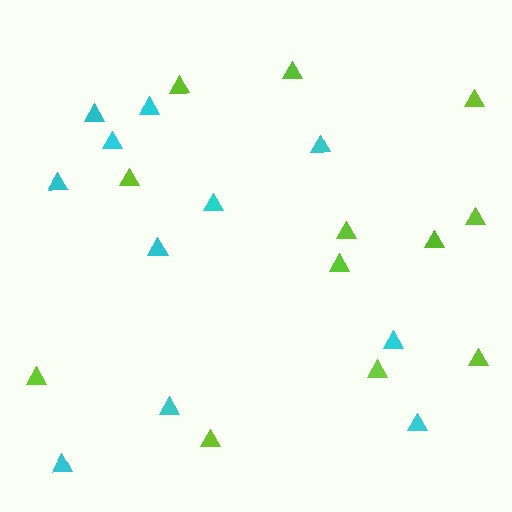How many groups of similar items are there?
There are 2 groups: one group of lime triangles (12) and one group of cyan triangles (11).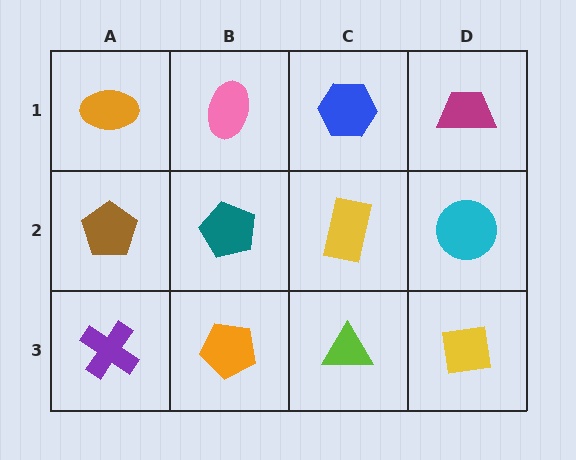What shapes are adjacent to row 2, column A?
An orange ellipse (row 1, column A), a purple cross (row 3, column A), a teal pentagon (row 2, column B).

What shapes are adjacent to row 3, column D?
A cyan circle (row 2, column D), a lime triangle (row 3, column C).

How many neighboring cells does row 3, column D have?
2.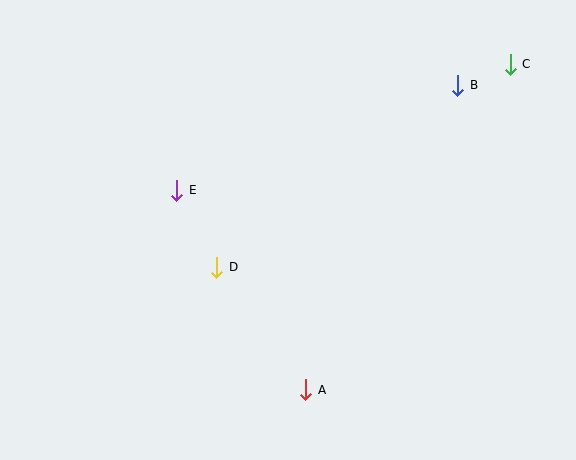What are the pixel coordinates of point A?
Point A is at (306, 390).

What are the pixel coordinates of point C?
Point C is at (510, 64).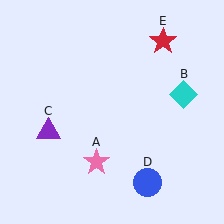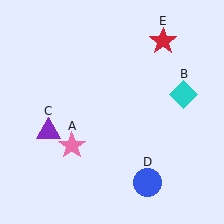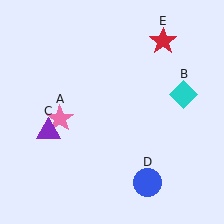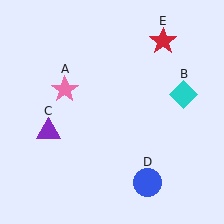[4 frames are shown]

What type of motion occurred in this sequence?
The pink star (object A) rotated clockwise around the center of the scene.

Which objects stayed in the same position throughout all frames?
Cyan diamond (object B) and purple triangle (object C) and blue circle (object D) and red star (object E) remained stationary.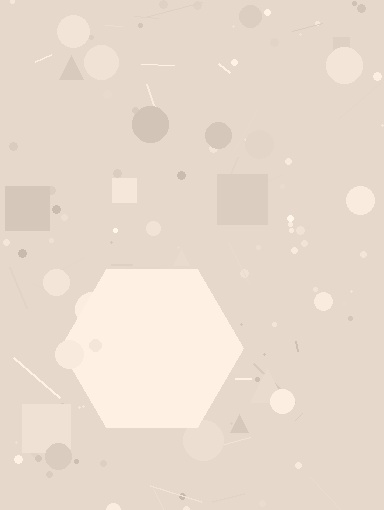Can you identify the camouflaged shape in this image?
The camouflaged shape is a hexagon.